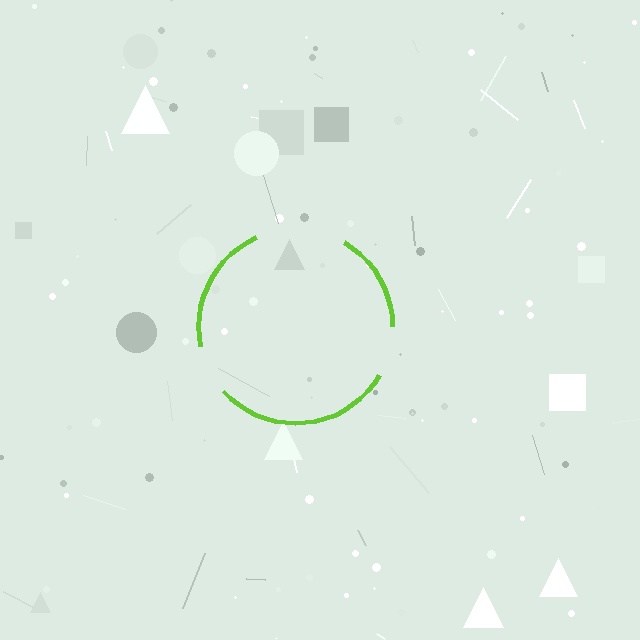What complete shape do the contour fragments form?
The contour fragments form a circle.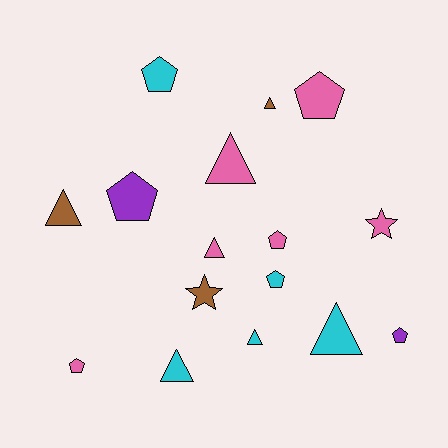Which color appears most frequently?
Pink, with 6 objects.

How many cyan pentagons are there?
There are 2 cyan pentagons.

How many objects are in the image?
There are 16 objects.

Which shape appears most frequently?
Triangle, with 7 objects.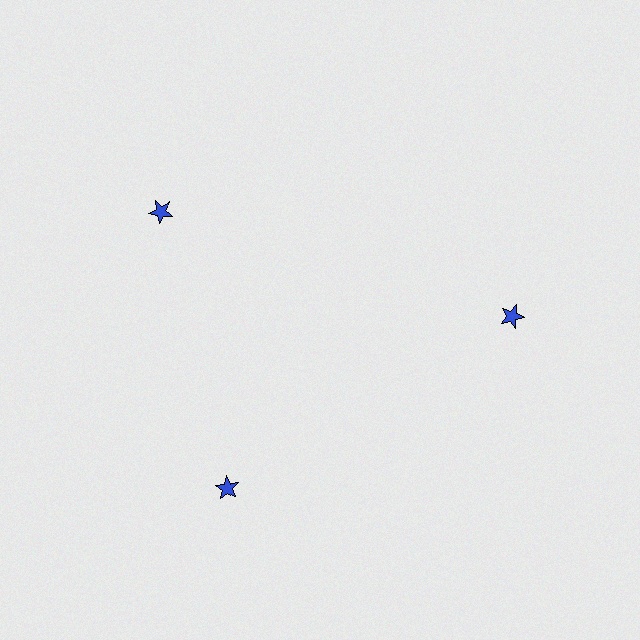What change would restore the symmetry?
The symmetry would be restored by rotating it back into even spacing with its neighbors so that all 3 stars sit at equal angles and equal distance from the center.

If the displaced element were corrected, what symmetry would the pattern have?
It would have 3-fold rotational symmetry — the pattern would map onto itself every 120 degrees.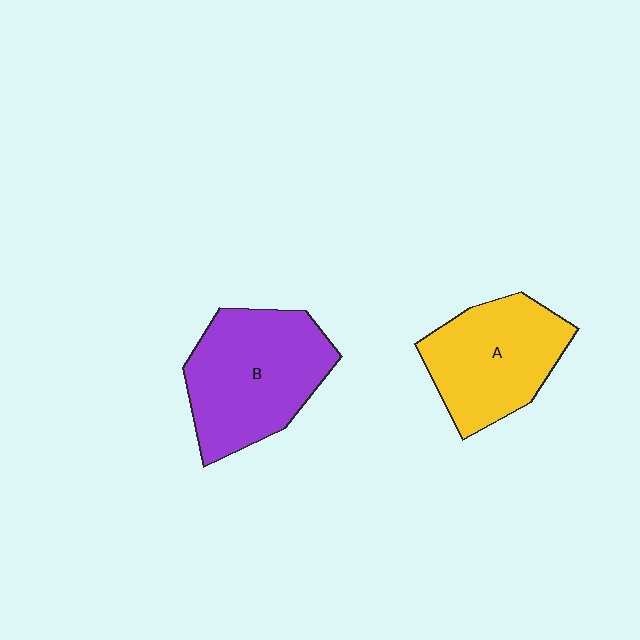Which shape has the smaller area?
Shape A (yellow).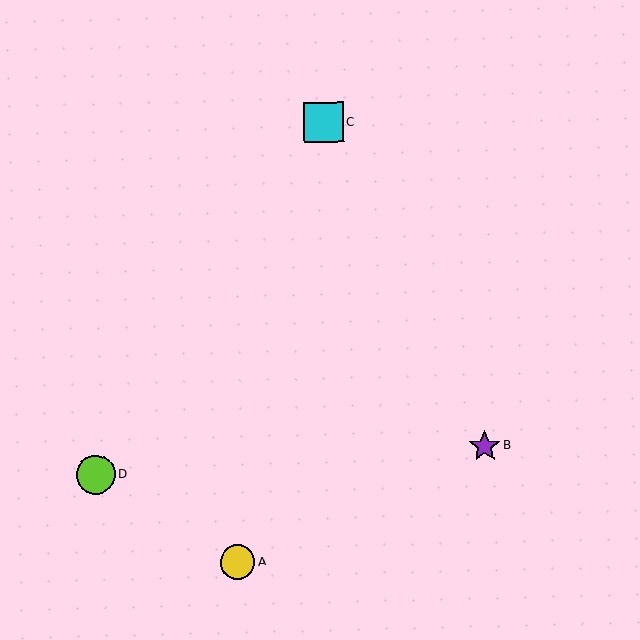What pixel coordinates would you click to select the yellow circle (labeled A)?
Click at (238, 562) to select the yellow circle A.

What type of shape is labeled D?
Shape D is a lime circle.